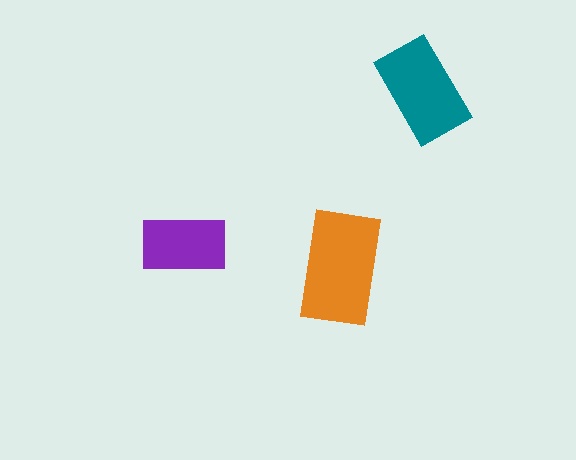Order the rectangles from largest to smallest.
the orange one, the teal one, the purple one.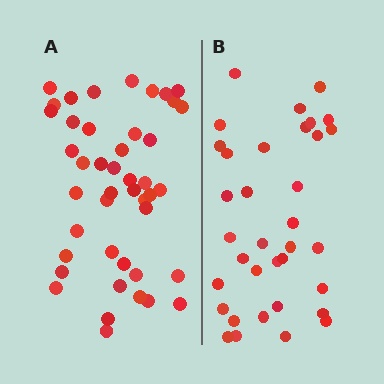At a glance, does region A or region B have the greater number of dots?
Region A (the left region) has more dots.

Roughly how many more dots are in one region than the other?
Region A has roughly 8 or so more dots than region B.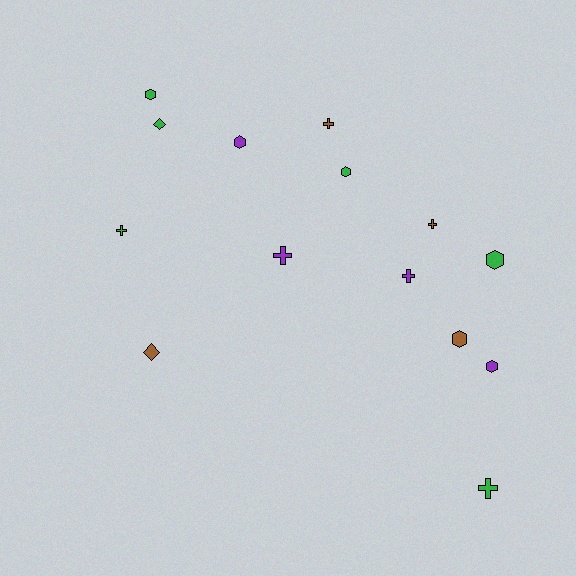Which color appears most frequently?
Green, with 6 objects.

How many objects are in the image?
There are 14 objects.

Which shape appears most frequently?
Hexagon, with 6 objects.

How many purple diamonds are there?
There are no purple diamonds.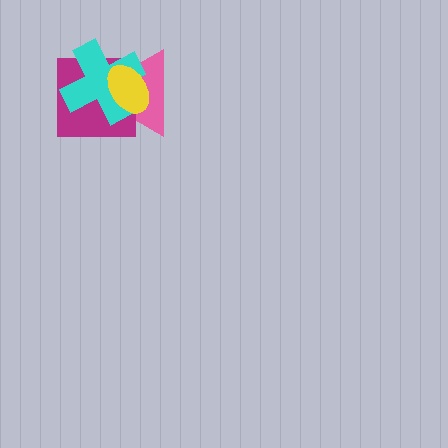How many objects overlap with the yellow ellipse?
3 objects overlap with the yellow ellipse.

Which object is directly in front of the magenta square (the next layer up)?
The cyan cross is directly in front of the magenta square.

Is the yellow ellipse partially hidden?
No, no other shape covers it.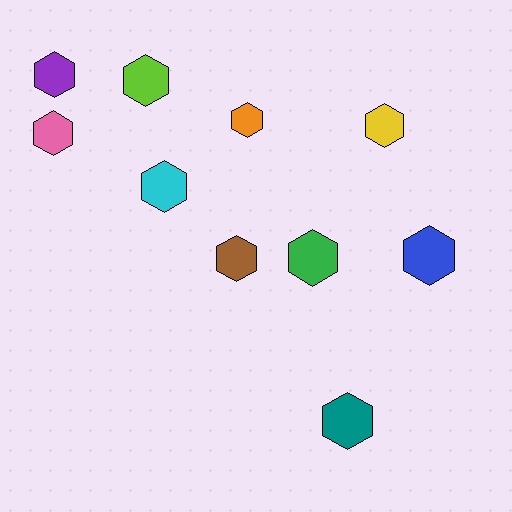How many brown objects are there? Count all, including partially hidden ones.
There is 1 brown object.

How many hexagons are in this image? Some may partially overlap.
There are 10 hexagons.